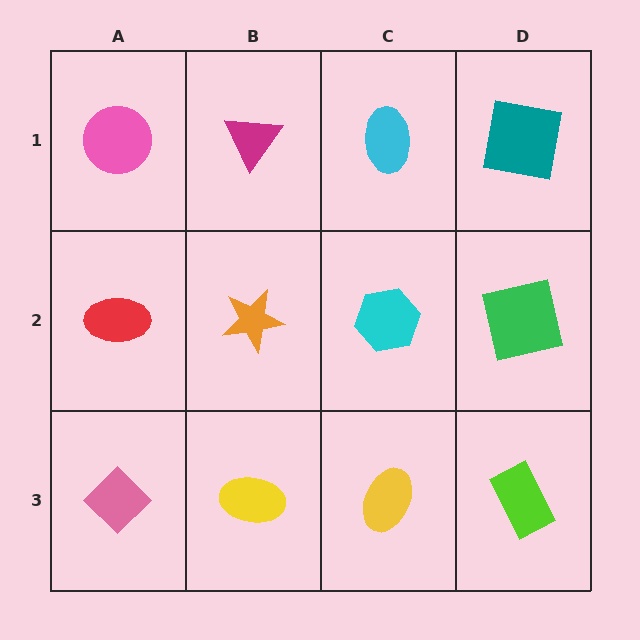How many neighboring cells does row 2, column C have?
4.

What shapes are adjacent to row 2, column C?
A cyan ellipse (row 1, column C), a yellow ellipse (row 3, column C), an orange star (row 2, column B), a green square (row 2, column D).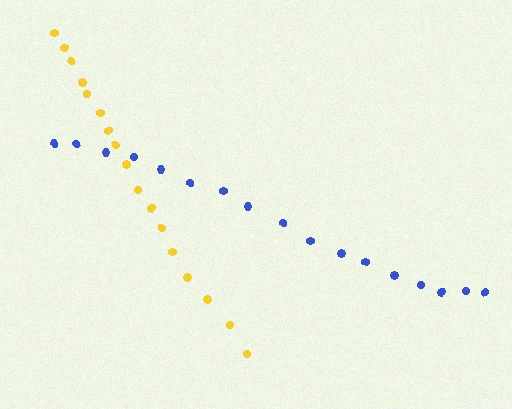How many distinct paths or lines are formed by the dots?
There are 2 distinct paths.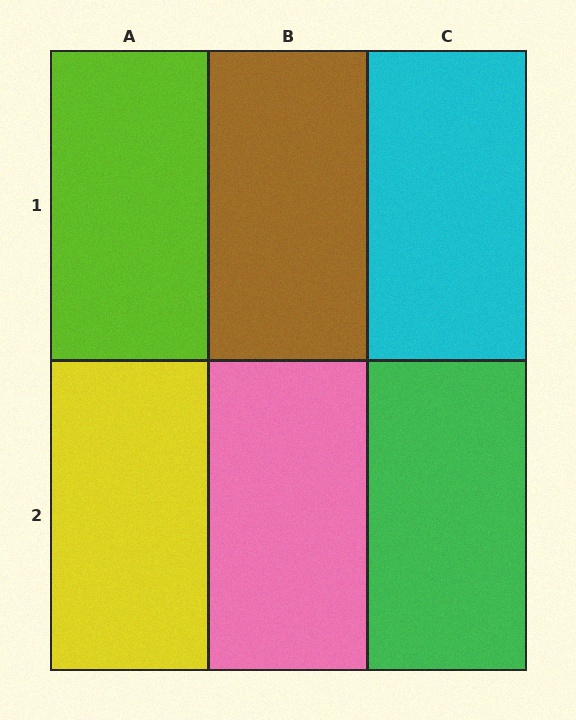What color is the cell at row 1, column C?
Cyan.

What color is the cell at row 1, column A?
Lime.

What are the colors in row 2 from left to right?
Yellow, pink, green.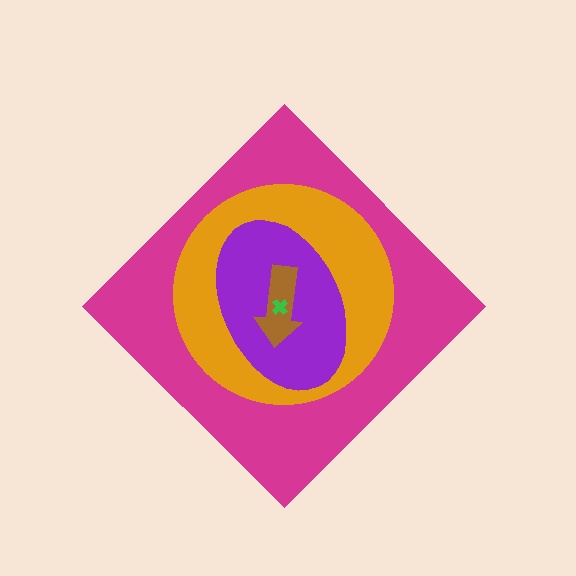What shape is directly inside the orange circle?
The purple ellipse.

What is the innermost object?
The green cross.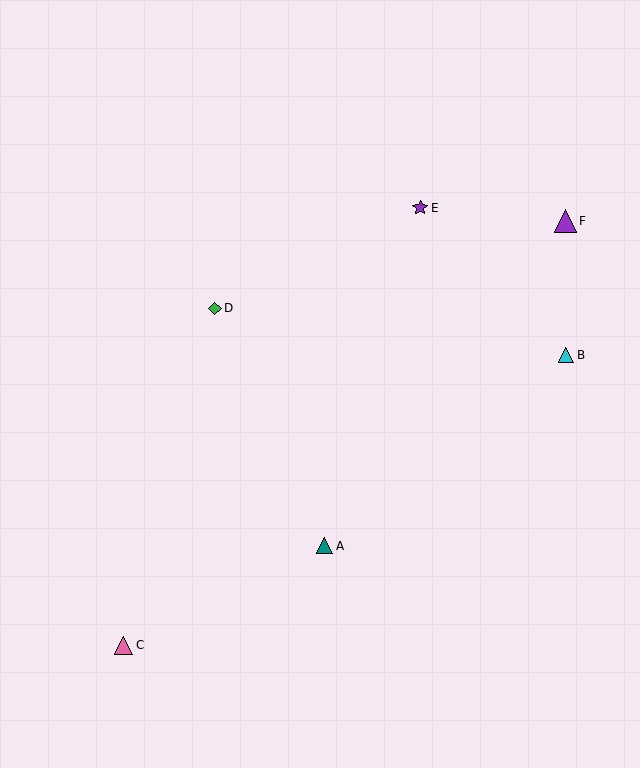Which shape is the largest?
The purple triangle (labeled F) is the largest.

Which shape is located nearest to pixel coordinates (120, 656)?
The pink triangle (labeled C) at (124, 645) is nearest to that location.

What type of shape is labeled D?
Shape D is a green diamond.